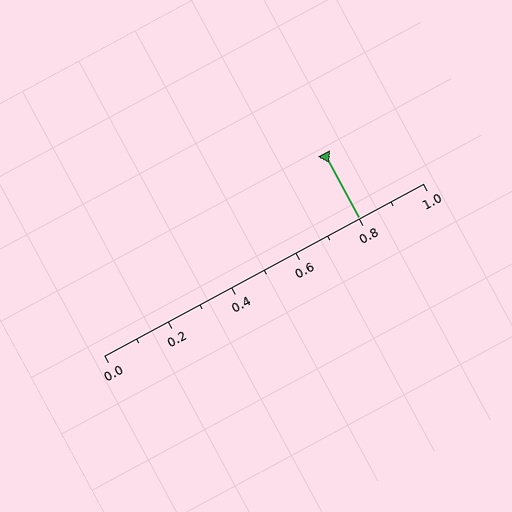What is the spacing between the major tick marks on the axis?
The major ticks are spaced 0.2 apart.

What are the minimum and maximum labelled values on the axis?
The axis runs from 0.0 to 1.0.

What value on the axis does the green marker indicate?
The marker indicates approximately 0.8.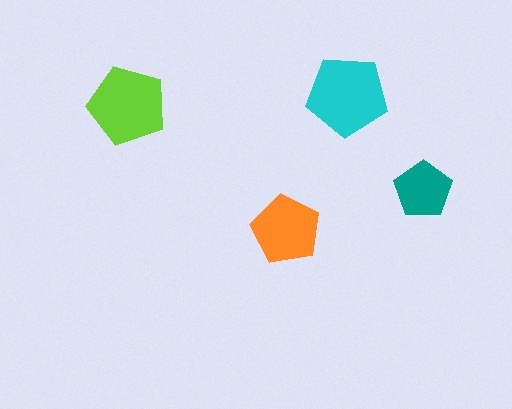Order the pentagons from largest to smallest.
the cyan one, the lime one, the orange one, the teal one.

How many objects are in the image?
There are 4 objects in the image.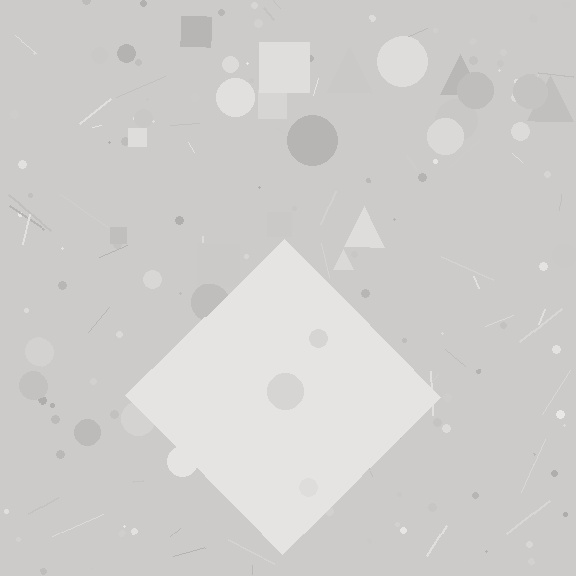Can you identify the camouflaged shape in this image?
The camouflaged shape is a diamond.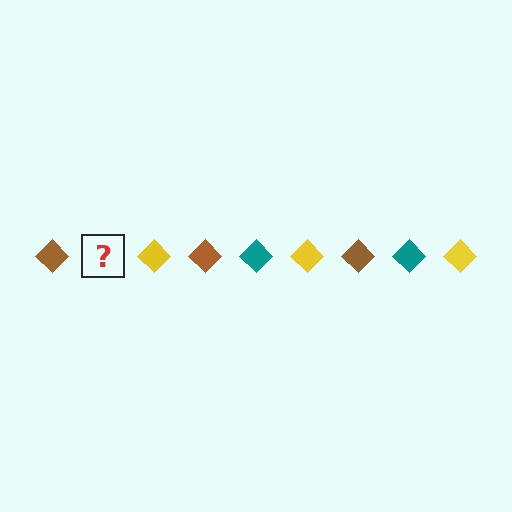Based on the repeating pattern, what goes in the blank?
The blank should be a teal diamond.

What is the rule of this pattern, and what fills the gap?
The rule is that the pattern cycles through brown, teal, yellow diamonds. The gap should be filled with a teal diamond.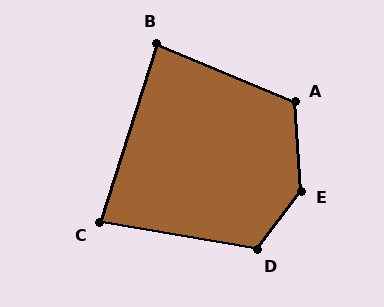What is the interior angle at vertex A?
Approximately 117 degrees (obtuse).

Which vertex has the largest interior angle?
E, at approximately 139 degrees.